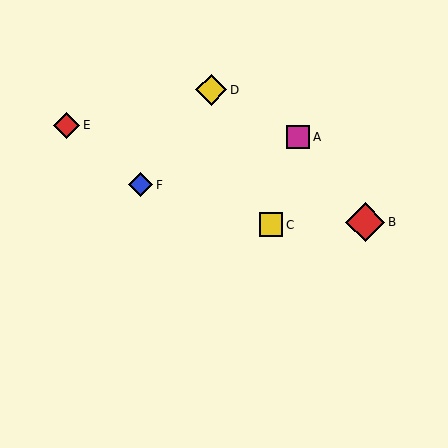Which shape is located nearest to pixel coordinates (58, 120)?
The red diamond (labeled E) at (66, 125) is nearest to that location.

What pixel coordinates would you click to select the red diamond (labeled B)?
Click at (365, 222) to select the red diamond B.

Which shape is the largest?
The red diamond (labeled B) is the largest.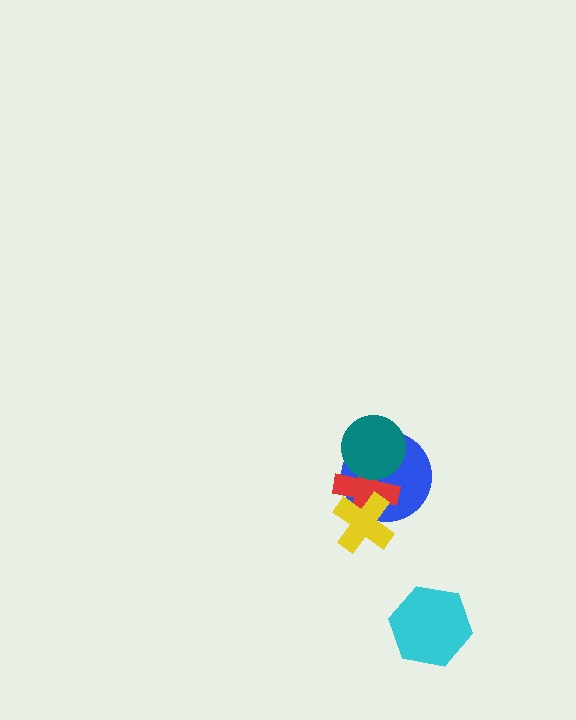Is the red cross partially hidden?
Yes, it is partially covered by another shape.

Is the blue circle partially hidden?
Yes, it is partially covered by another shape.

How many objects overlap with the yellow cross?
2 objects overlap with the yellow cross.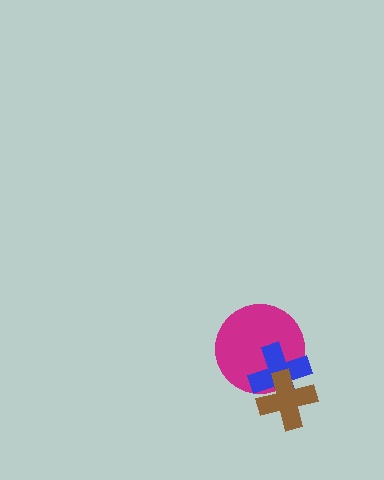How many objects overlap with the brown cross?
2 objects overlap with the brown cross.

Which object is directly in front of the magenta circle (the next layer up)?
The blue cross is directly in front of the magenta circle.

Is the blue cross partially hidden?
Yes, it is partially covered by another shape.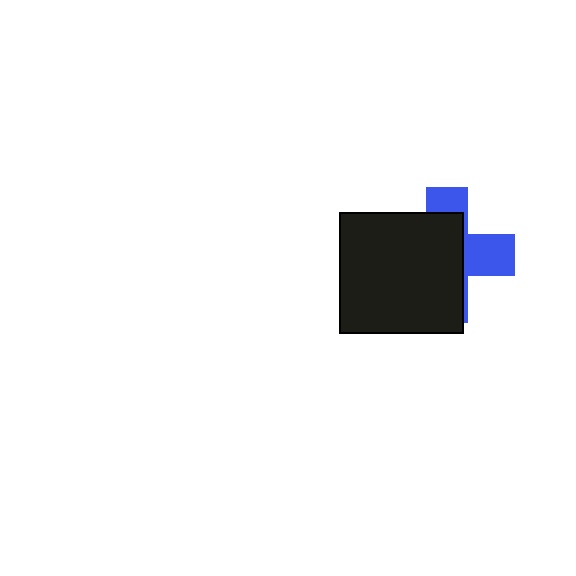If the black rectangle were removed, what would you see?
You would see the complete blue cross.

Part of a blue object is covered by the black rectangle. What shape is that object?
It is a cross.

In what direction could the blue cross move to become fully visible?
The blue cross could move right. That would shift it out from behind the black rectangle entirely.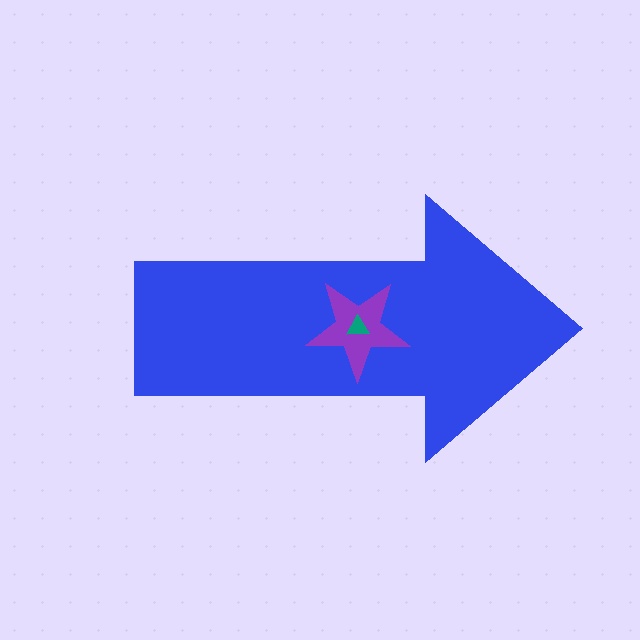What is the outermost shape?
The blue arrow.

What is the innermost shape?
The teal triangle.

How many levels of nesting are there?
3.